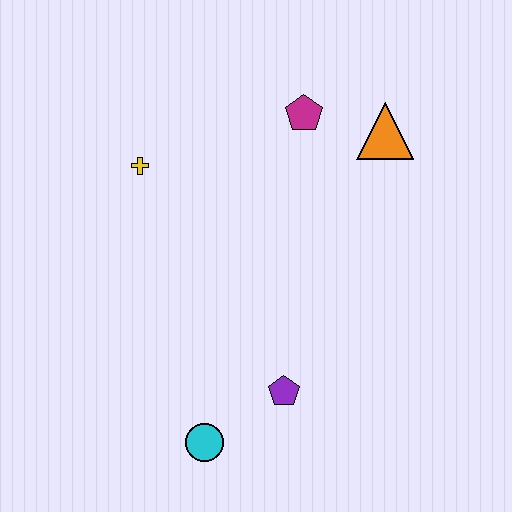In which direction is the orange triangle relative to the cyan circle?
The orange triangle is above the cyan circle.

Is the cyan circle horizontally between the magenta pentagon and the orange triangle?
No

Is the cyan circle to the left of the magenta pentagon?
Yes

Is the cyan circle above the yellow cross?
No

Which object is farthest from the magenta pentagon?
The cyan circle is farthest from the magenta pentagon.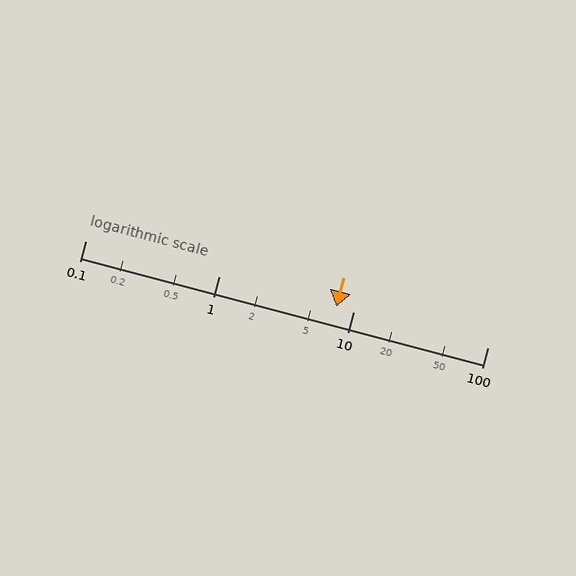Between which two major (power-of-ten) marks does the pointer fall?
The pointer is between 1 and 10.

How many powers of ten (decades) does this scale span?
The scale spans 3 decades, from 0.1 to 100.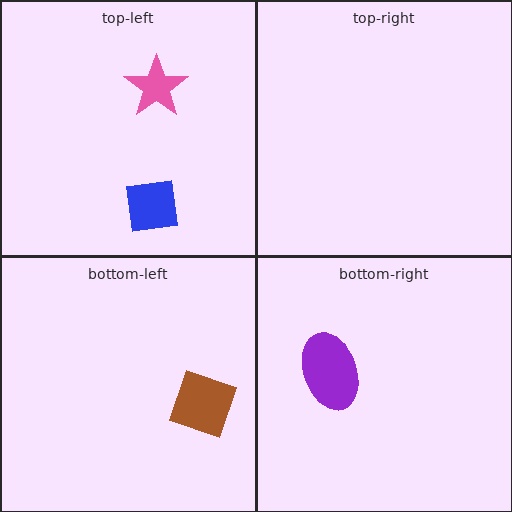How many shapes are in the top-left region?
2.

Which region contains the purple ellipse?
The bottom-right region.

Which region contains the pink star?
The top-left region.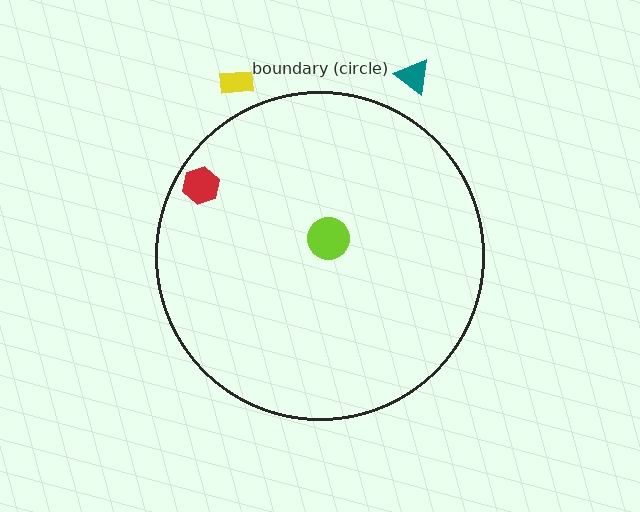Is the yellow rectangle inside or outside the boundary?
Outside.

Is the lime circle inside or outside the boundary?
Inside.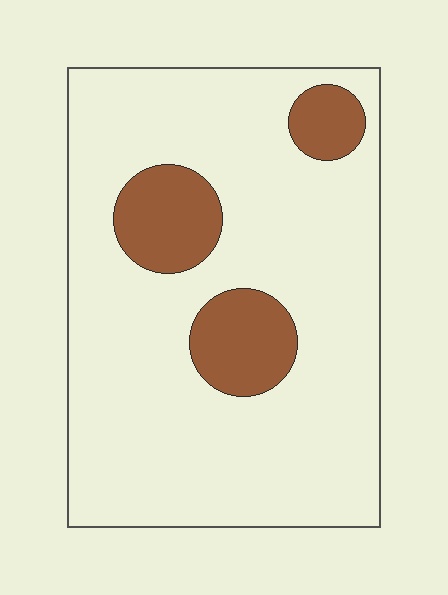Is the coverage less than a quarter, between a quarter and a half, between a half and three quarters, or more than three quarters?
Less than a quarter.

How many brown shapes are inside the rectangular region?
3.